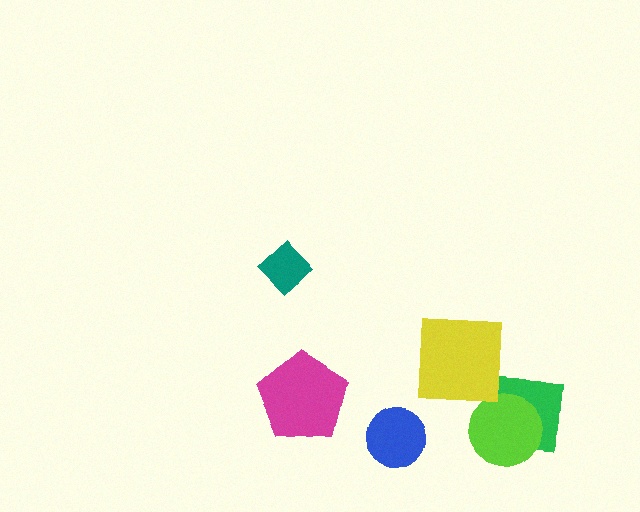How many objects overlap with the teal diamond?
0 objects overlap with the teal diamond.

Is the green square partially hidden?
Yes, it is partially covered by another shape.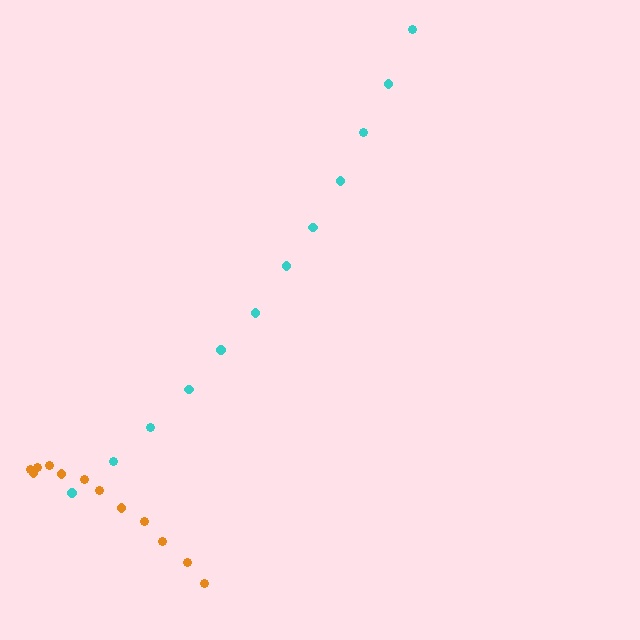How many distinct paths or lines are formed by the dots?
There are 2 distinct paths.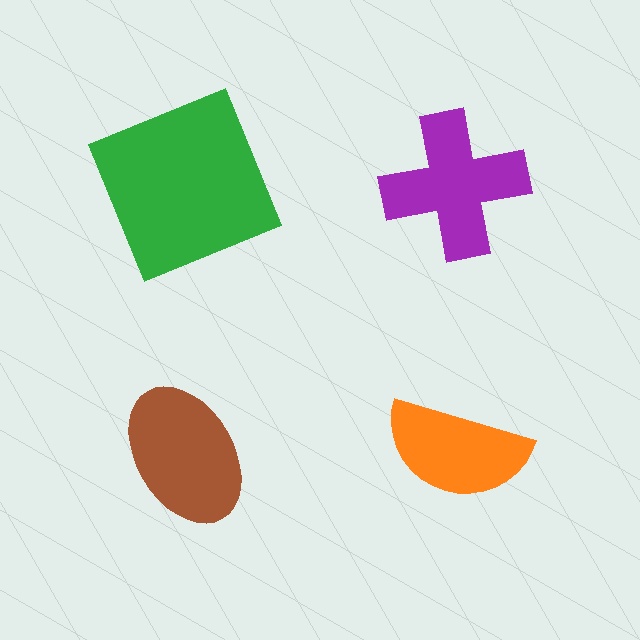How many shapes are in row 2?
2 shapes.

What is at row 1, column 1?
A green square.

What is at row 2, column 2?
An orange semicircle.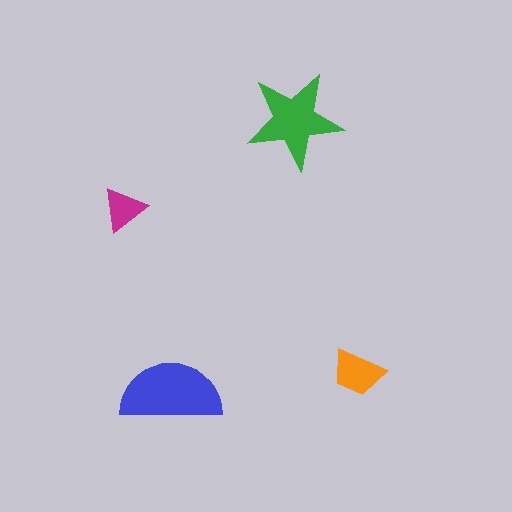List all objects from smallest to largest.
The magenta triangle, the orange trapezoid, the green star, the blue semicircle.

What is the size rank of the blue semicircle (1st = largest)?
1st.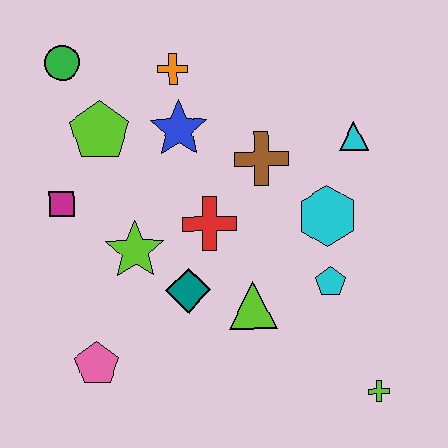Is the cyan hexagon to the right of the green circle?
Yes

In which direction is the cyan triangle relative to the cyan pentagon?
The cyan triangle is above the cyan pentagon.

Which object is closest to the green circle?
The lime pentagon is closest to the green circle.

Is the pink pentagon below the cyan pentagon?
Yes